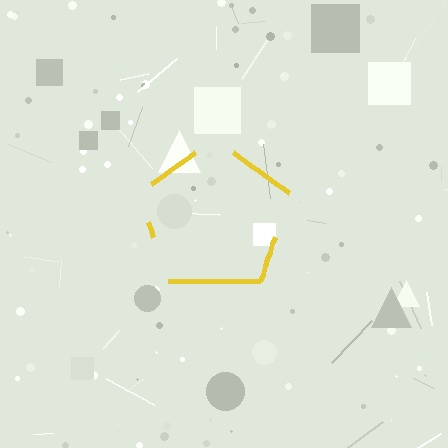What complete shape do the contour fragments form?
The contour fragments form a pentagon.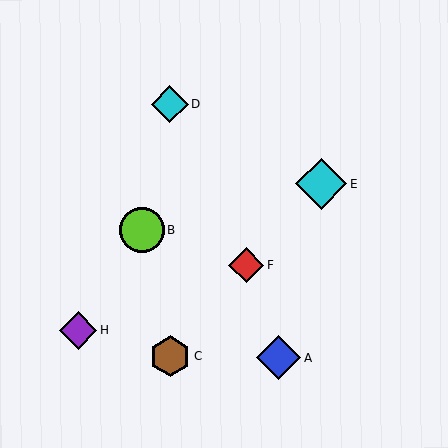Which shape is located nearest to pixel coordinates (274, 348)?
The blue diamond (labeled A) at (279, 358) is nearest to that location.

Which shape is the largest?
The cyan diamond (labeled E) is the largest.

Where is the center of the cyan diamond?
The center of the cyan diamond is at (169, 105).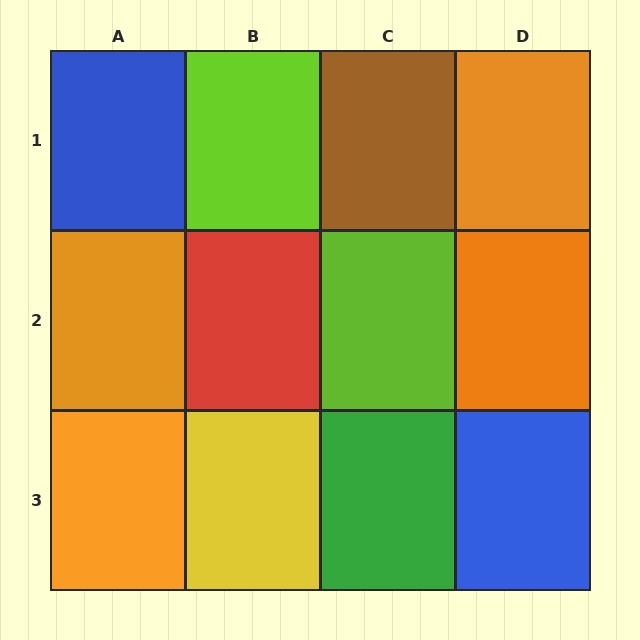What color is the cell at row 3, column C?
Green.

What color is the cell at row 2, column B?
Red.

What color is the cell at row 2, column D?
Orange.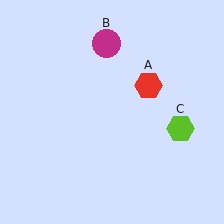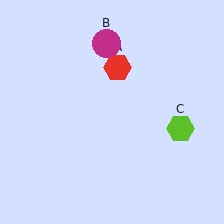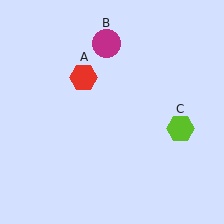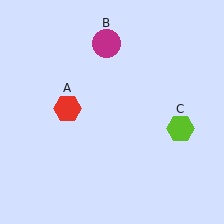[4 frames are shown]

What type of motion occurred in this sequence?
The red hexagon (object A) rotated counterclockwise around the center of the scene.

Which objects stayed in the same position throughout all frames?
Magenta circle (object B) and lime hexagon (object C) remained stationary.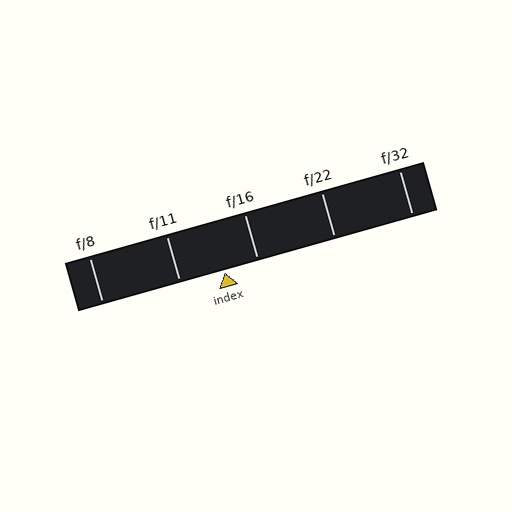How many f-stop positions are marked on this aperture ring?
There are 5 f-stop positions marked.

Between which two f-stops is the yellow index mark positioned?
The index mark is between f/11 and f/16.